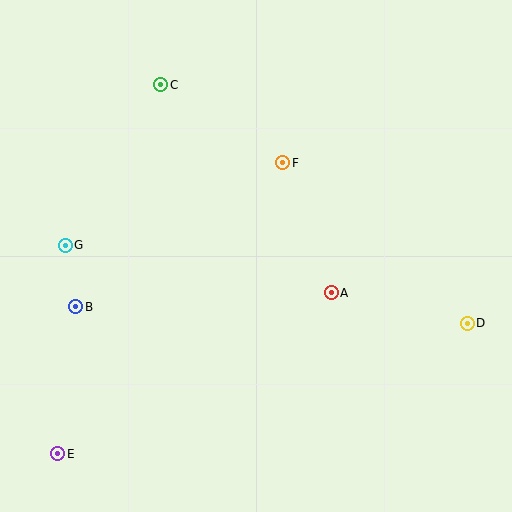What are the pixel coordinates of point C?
Point C is at (161, 85).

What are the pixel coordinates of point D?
Point D is at (467, 323).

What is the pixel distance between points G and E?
The distance between G and E is 209 pixels.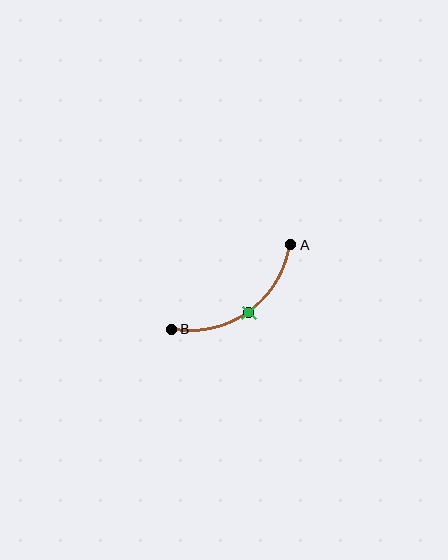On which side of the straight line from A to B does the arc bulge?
The arc bulges below and to the right of the straight line connecting A and B.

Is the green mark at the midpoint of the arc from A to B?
Yes. The green mark lies on the arc at equal arc-length from both A and B — it is the arc midpoint.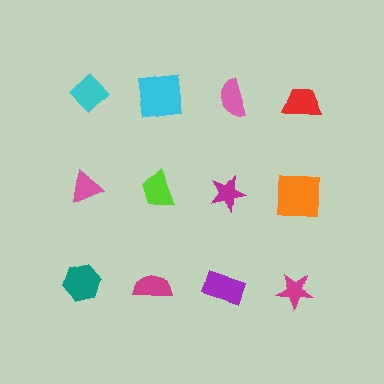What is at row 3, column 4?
A magenta star.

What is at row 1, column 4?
A red trapezoid.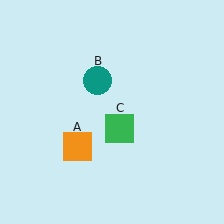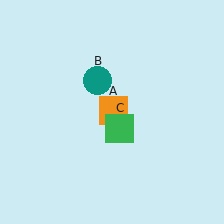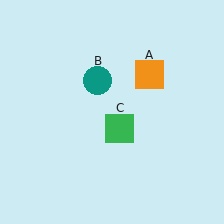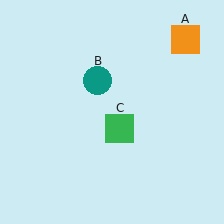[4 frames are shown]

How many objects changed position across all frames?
1 object changed position: orange square (object A).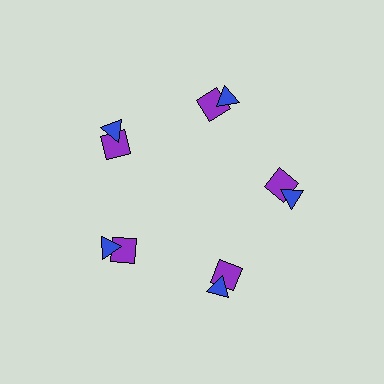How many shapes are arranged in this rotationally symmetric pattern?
There are 10 shapes, arranged in 5 groups of 2.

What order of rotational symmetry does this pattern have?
This pattern has 5-fold rotational symmetry.